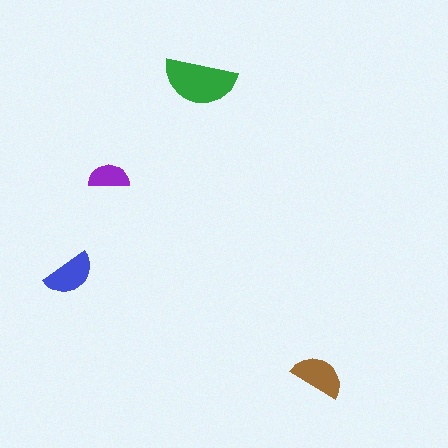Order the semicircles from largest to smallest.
the green one, the brown one, the blue one, the purple one.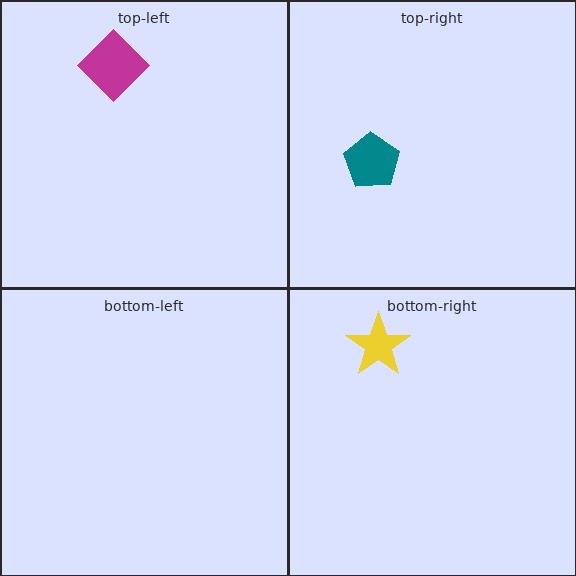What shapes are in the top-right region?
The teal pentagon.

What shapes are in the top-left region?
The magenta diamond.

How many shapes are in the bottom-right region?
1.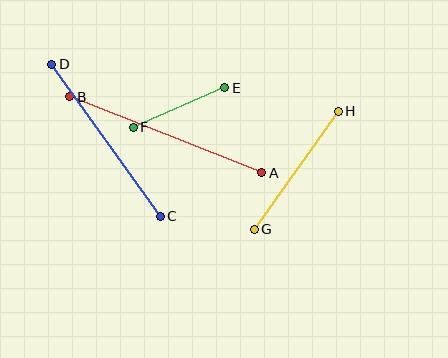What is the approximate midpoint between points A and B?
The midpoint is at approximately (166, 135) pixels.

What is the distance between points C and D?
The distance is approximately 187 pixels.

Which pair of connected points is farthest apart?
Points A and B are farthest apart.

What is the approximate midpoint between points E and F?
The midpoint is at approximately (179, 108) pixels.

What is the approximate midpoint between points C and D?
The midpoint is at approximately (106, 140) pixels.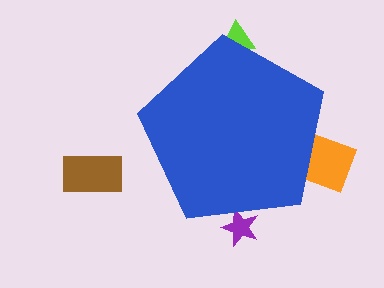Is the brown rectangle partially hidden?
No, the brown rectangle is fully visible.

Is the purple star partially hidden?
Yes, the purple star is partially hidden behind the blue pentagon.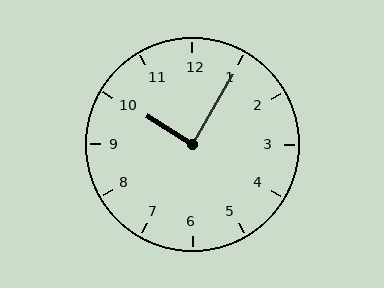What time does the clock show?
10:05.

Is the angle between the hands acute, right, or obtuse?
It is right.